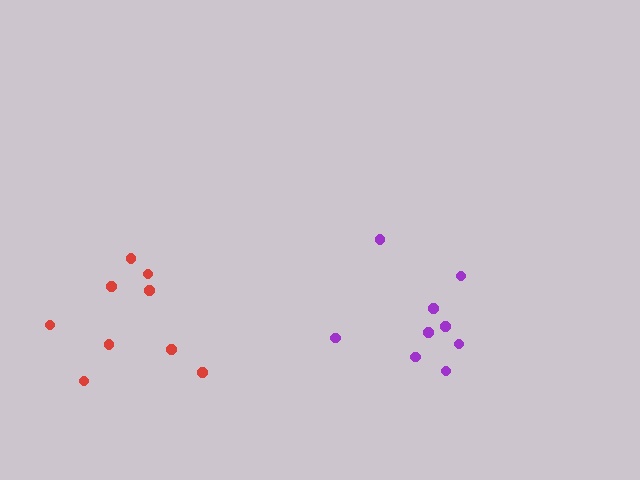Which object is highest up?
The red cluster is topmost.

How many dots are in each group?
Group 1: 9 dots, Group 2: 9 dots (18 total).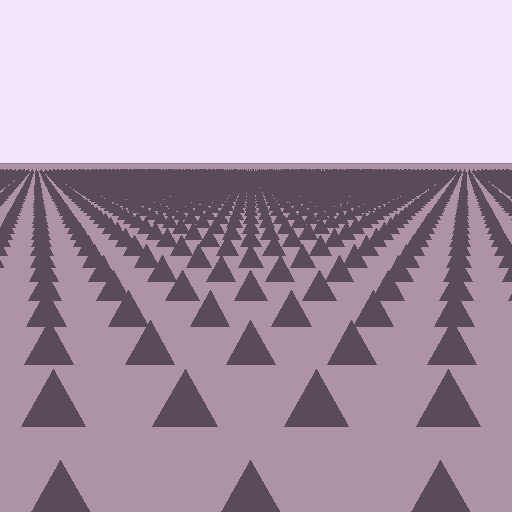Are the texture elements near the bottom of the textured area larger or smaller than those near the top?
Larger. Near the bottom, elements are closer to the viewer and appear at a bigger on-screen size.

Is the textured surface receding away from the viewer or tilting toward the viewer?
The surface is receding away from the viewer. Texture elements get smaller and denser toward the top.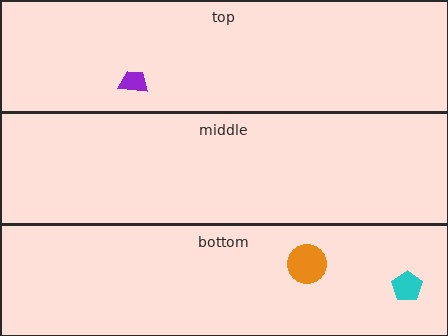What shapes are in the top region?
The purple trapezoid.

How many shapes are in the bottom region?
2.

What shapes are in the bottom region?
The orange circle, the cyan pentagon.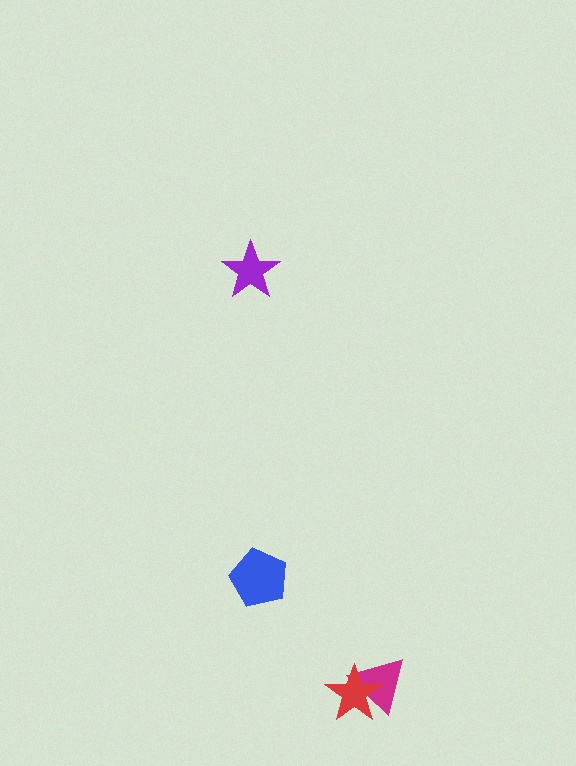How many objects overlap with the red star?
1 object overlaps with the red star.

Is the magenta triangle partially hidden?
Yes, it is partially covered by another shape.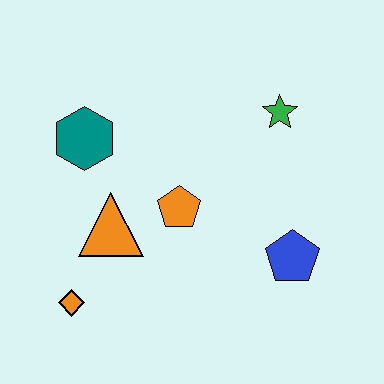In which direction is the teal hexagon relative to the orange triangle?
The teal hexagon is above the orange triangle.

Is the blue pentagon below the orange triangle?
Yes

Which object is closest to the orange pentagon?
The orange triangle is closest to the orange pentagon.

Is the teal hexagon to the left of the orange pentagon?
Yes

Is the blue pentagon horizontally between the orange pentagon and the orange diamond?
No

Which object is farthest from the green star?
The orange diamond is farthest from the green star.